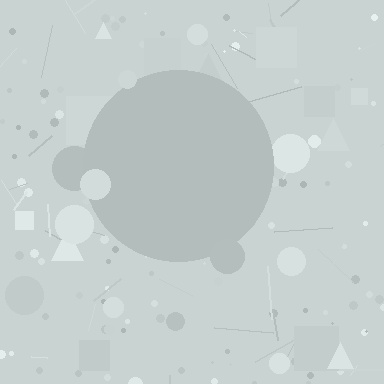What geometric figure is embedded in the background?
A circle is embedded in the background.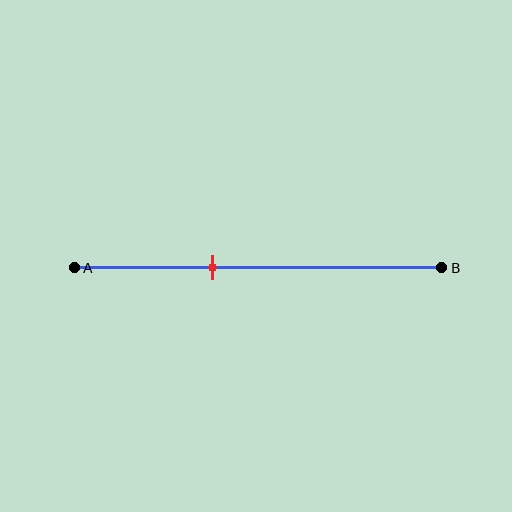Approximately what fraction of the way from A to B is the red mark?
The red mark is approximately 40% of the way from A to B.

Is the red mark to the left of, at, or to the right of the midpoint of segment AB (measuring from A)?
The red mark is to the left of the midpoint of segment AB.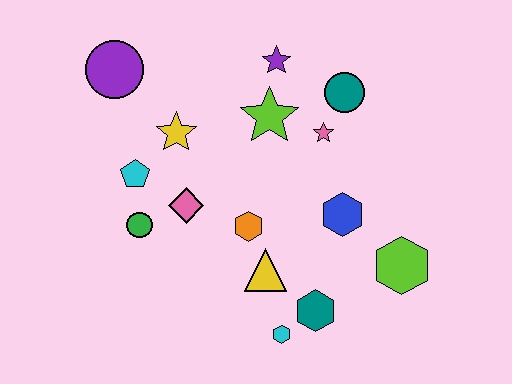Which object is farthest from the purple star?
The cyan hexagon is farthest from the purple star.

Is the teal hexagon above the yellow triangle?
No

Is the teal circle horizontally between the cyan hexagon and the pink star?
No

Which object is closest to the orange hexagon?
The yellow triangle is closest to the orange hexagon.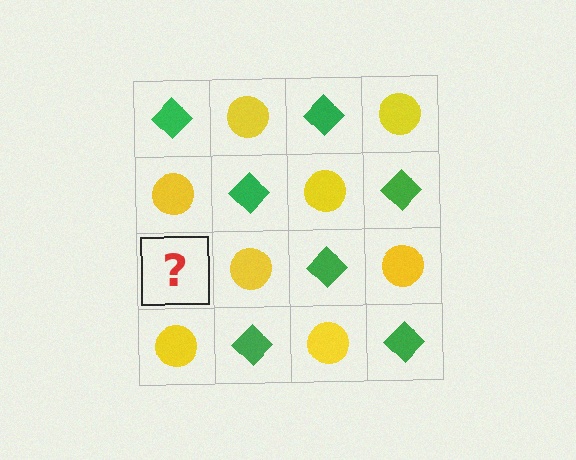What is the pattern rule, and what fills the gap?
The rule is that it alternates green diamond and yellow circle in a checkerboard pattern. The gap should be filled with a green diamond.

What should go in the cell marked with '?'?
The missing cell should contain a green diamond.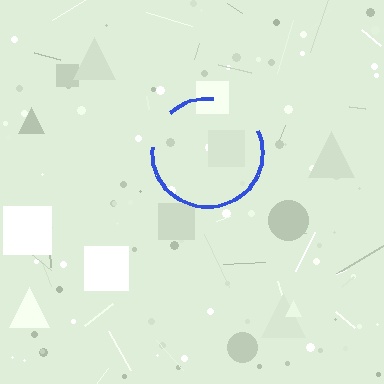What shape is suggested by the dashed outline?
The dashed outline suggests a circle.